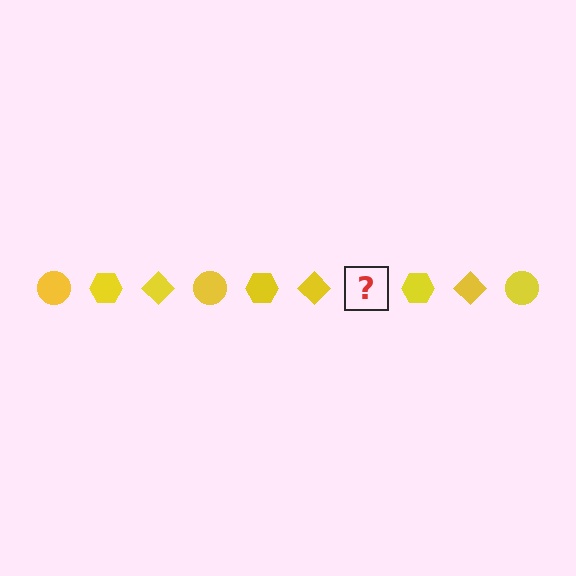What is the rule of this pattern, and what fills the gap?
The rule is that the pattern cycles through circle, hexagon, diamond shapes in yellow. The gap should be filled with a yellow circle.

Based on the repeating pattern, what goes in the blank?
The blank should be a yellow circle.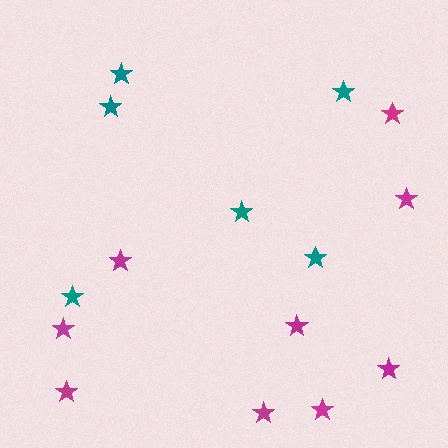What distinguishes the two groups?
There are 2 groups: one group of teal stars (6) and one group of magenta stars (9).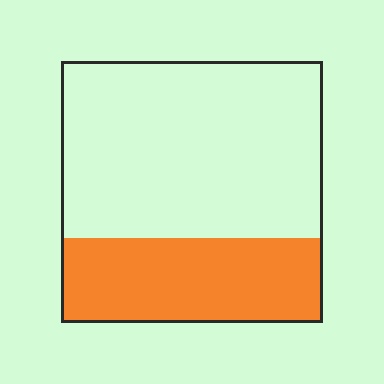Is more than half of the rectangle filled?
No.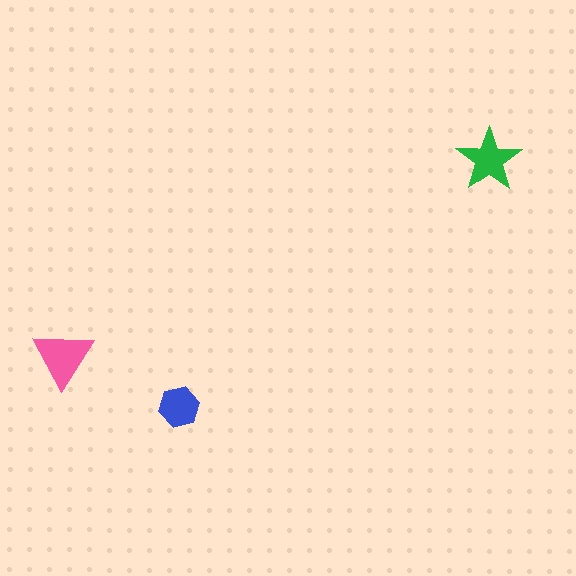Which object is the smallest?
The blue hexagon.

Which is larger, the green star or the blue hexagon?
The green star.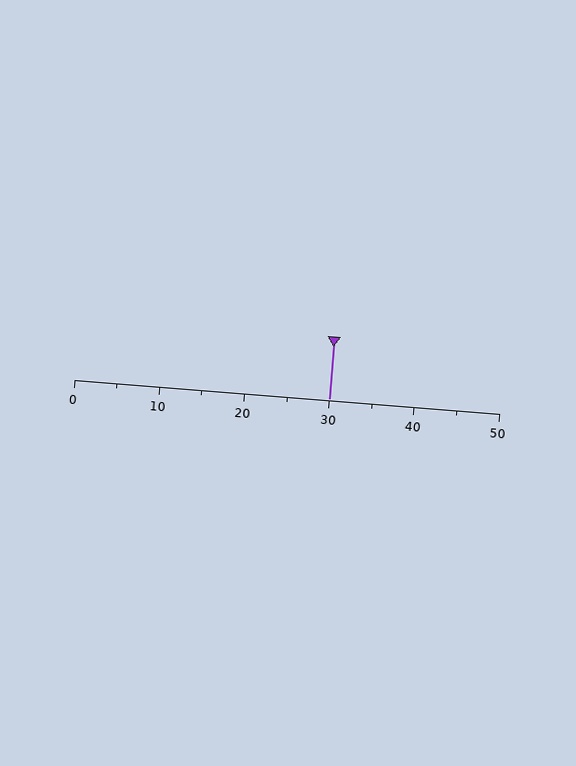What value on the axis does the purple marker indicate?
The marker indicates approximately 30.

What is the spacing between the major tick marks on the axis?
The major ticks are spaced 10 apart.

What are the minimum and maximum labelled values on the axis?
The axis runs from 0 to 50.